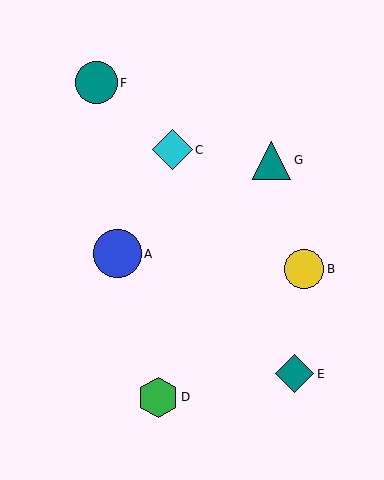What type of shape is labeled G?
Shape G is a teal triangle.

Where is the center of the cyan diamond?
The center of the cyan diamond is at (172, 150).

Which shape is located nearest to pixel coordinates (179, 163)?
The cyan diamond (labeled C) at (172, 150) is nearest to that location.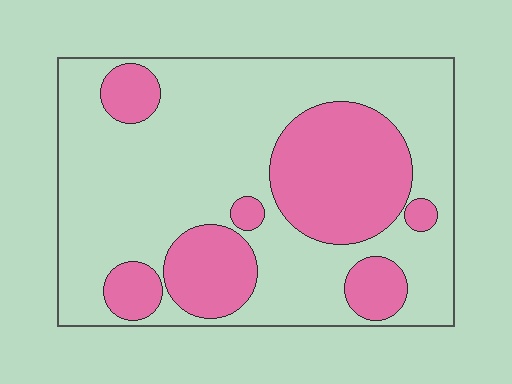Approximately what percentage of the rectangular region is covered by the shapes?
Approximately 30%.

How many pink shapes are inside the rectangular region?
7.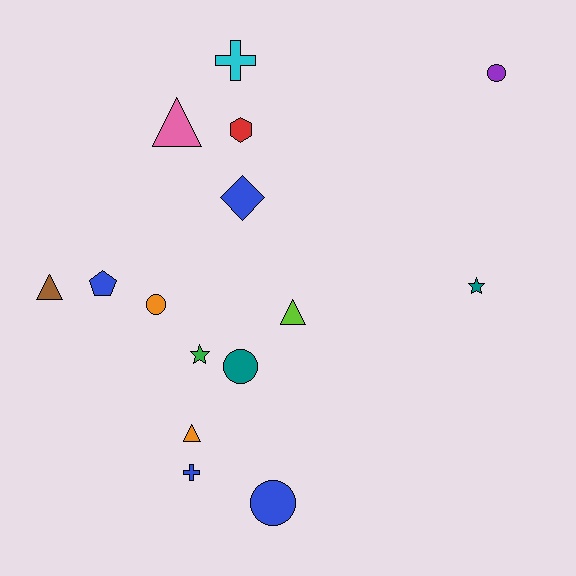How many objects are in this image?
There are 15 objects.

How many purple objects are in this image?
There is 1 purple object.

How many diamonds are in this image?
There is 1 diamond.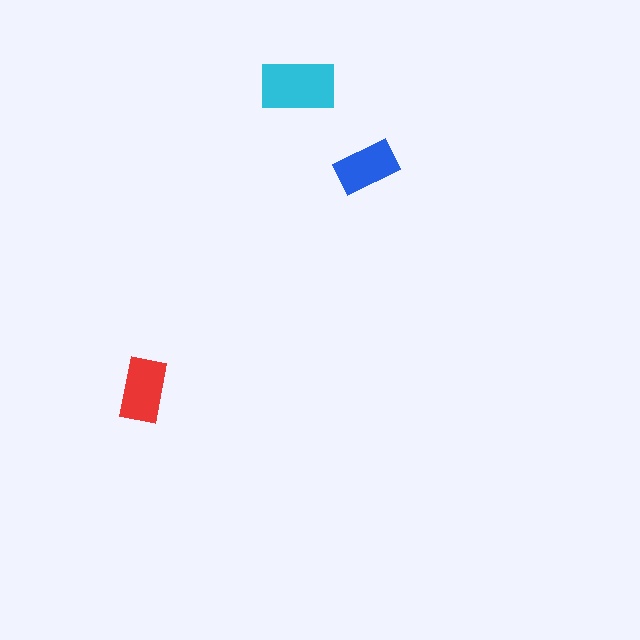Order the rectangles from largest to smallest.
the cyan one, the red one, the blue one.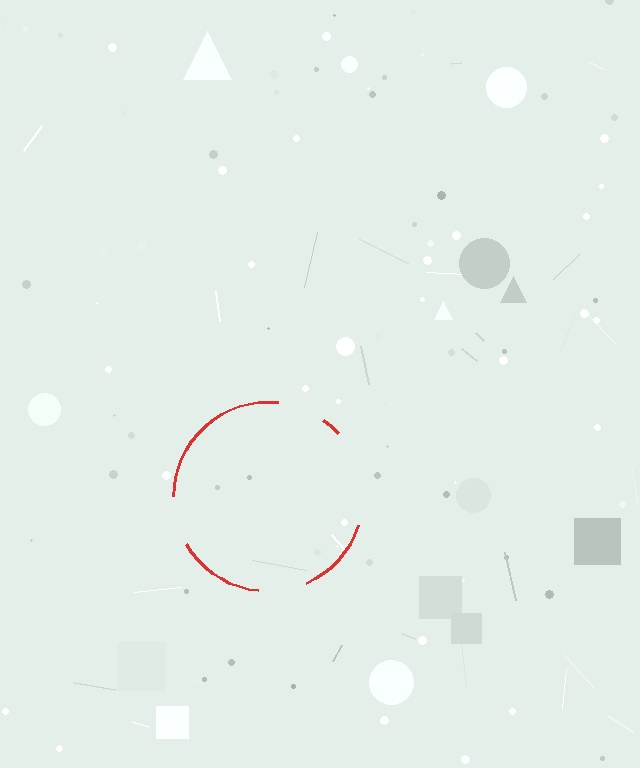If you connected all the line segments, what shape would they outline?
They would outline a circle.